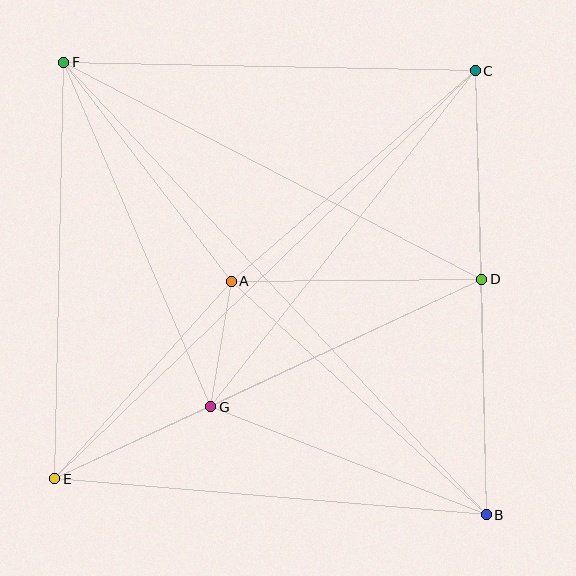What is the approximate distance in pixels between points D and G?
The distance between D and G is approximately 300 pixels.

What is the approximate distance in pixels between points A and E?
The distance between A and E is approximately 265 pixels.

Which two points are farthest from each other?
Points B and F are farthest from each other.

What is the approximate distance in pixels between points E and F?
The distance between E and F is approximately 417 pixels.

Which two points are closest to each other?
Points A and G are closest to each other.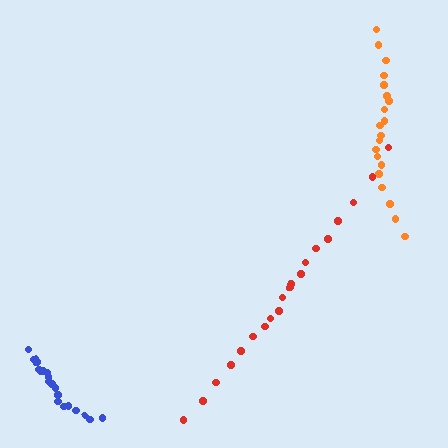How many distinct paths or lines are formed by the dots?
There are 3 distinct paths.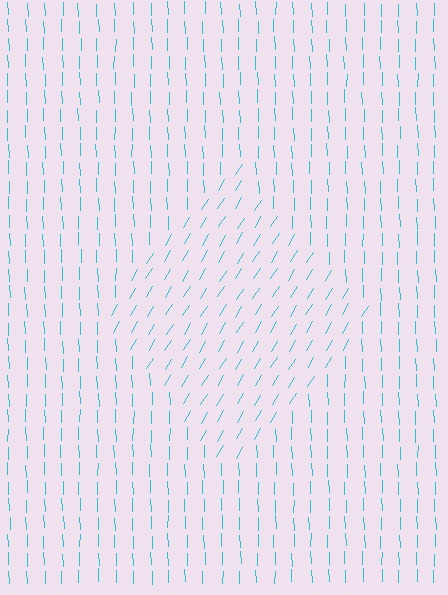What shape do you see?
I see a diamond.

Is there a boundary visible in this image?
Yes, there is a texture boundary formed by a change in line orientation.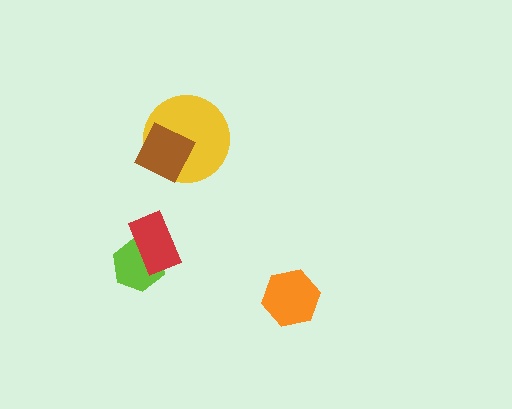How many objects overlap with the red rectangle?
1 object overlaps with the red rectangle.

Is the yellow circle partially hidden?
Yes, it is partially covered by another shape.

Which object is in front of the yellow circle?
The brown diamond is in front of the yellow circle.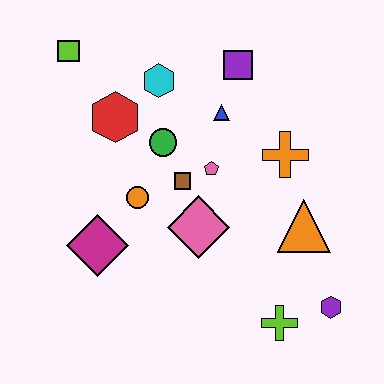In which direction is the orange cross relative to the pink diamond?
The orange cross is to the right of the pink diamond.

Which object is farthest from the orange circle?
The purple hexagon is farthest from the orange circle.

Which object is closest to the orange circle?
The brown square is closest to the orange circle.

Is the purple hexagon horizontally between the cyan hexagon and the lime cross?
No